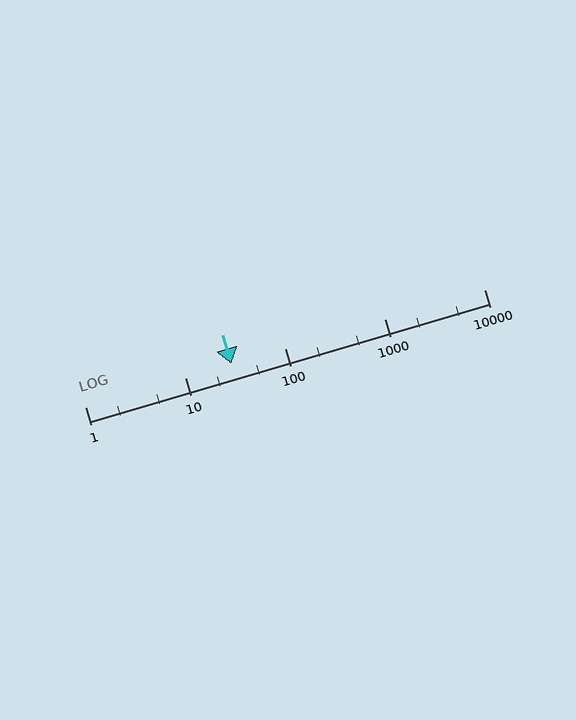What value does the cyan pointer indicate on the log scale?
The pointer indicates approximately 29.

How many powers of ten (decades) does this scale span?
The scale spans 4 decades, from 1 to 10000.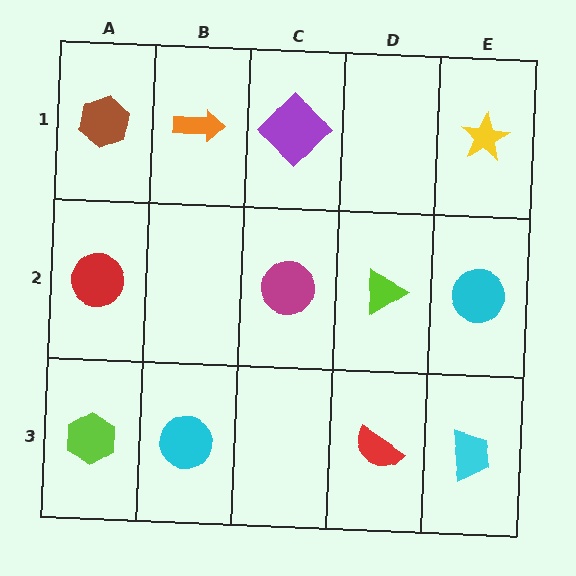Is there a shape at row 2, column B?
No, that cell is empty.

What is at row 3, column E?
A cyan trapezoid.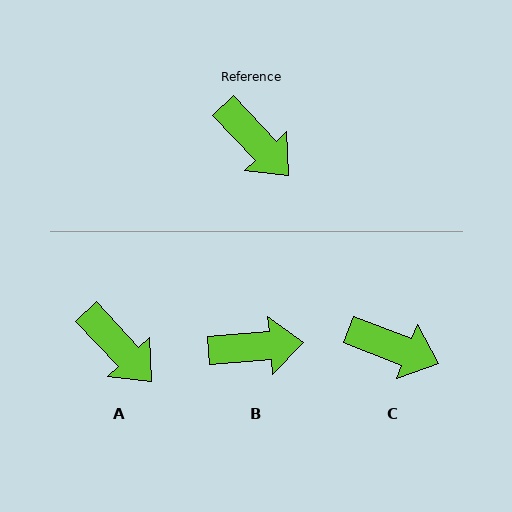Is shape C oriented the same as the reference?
No, it is off by about 26 degrees.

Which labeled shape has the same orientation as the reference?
A.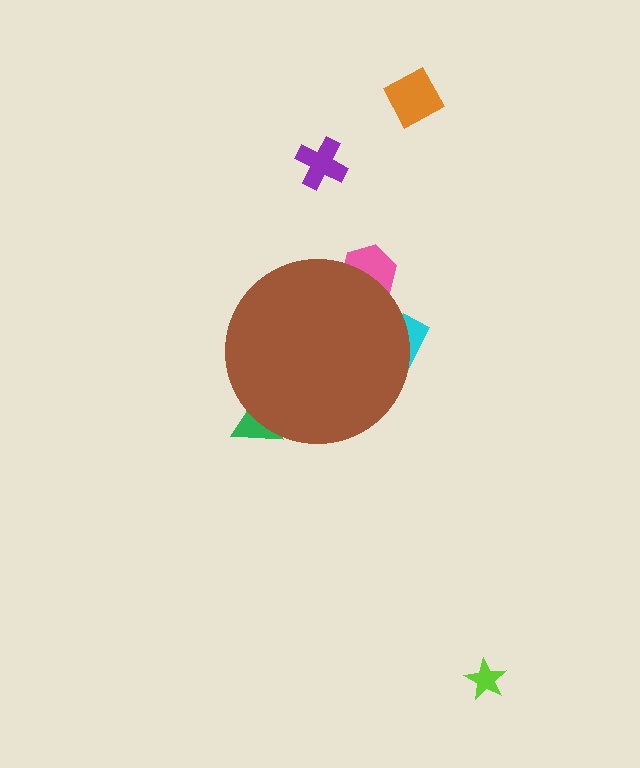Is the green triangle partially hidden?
Yes, the green triangle is partially hidden behind the brown circle.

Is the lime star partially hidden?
No, the lime star is fully visible.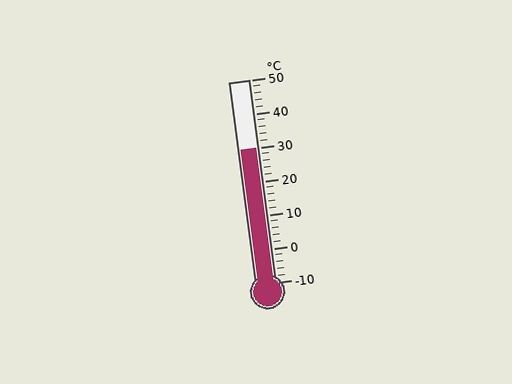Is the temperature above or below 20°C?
The temperature is above 20°C.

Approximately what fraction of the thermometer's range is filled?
The thermometer is filled to approximately 65% of its range.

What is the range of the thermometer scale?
The thermometer scale ranges from -10°C to 50°C.